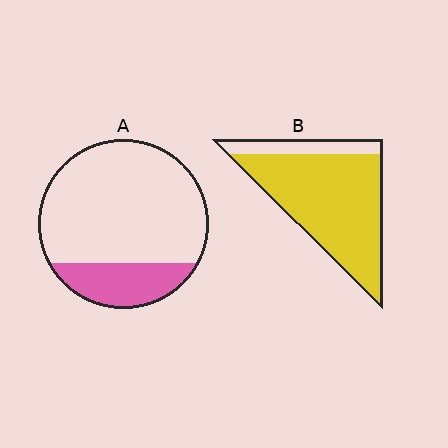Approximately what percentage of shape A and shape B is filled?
A is approximately 20% and B is approximately 85%.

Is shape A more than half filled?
No.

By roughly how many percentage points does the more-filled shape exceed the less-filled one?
By roughly 60 percentage points (B over A).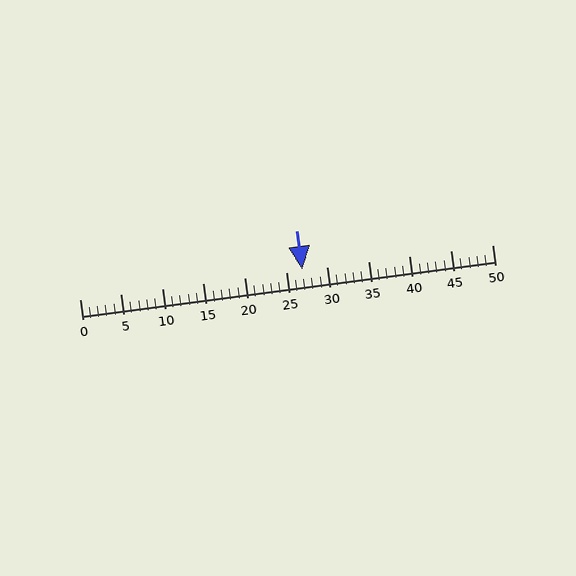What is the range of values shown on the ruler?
The ruler shows values from 0 to 50.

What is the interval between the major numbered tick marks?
The major tick marks are spaced 5 units apart.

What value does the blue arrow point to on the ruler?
The blue arrow points to approximately 27.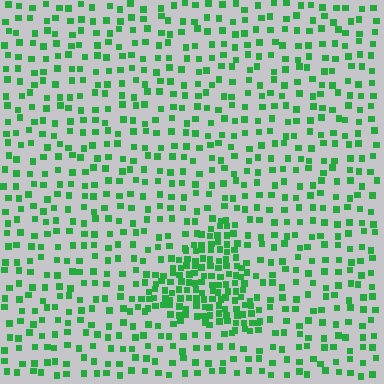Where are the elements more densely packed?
The elements are more densely packed inside the triangle boundary.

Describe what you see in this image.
The image contains small green elements arranged at two different densities. A triangle-shaped region is visible where the elements are more densely packed than the surrounding area.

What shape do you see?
I see a triangle.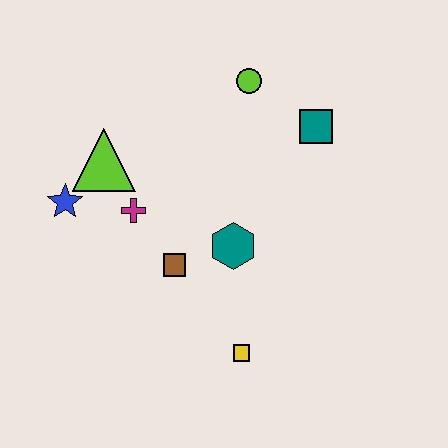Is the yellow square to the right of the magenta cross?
Yes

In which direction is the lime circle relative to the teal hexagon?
The lime circle is above the teal hexagon.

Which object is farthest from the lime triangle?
The yellow square is farthest from the lime triangle.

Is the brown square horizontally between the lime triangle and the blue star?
No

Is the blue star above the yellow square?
Yes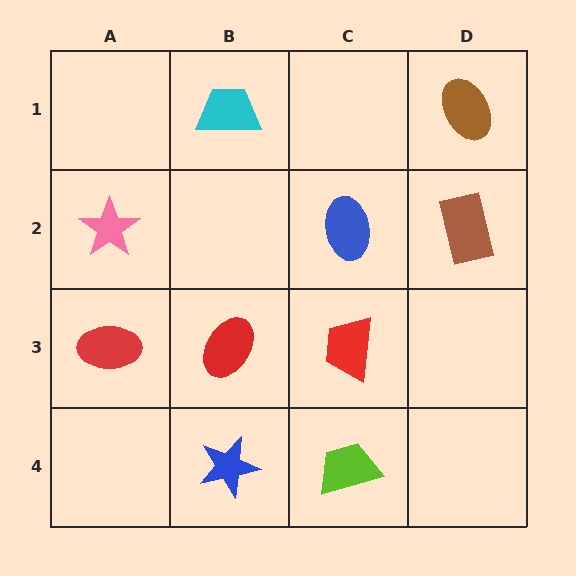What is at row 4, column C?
A lime trapezoid.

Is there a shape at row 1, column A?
No, that cell is empty.